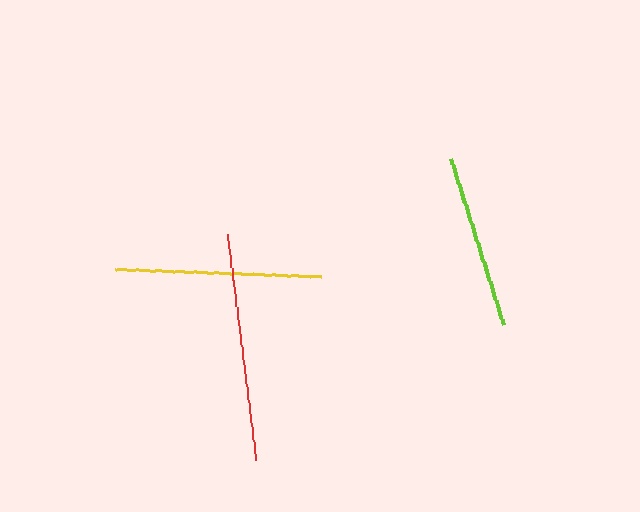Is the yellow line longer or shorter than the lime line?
The yellow line is longer than the lime line.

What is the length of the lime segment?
The lime segment is approximately 173 pixels long.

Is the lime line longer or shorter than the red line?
The red line is longer than the lime line.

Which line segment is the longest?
The red line is the longest at approximately 227 pixels.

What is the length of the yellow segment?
The yellow segment is approximately 206 pixels long.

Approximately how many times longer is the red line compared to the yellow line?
The red line is approximately 1.1 times the length of the yellow line.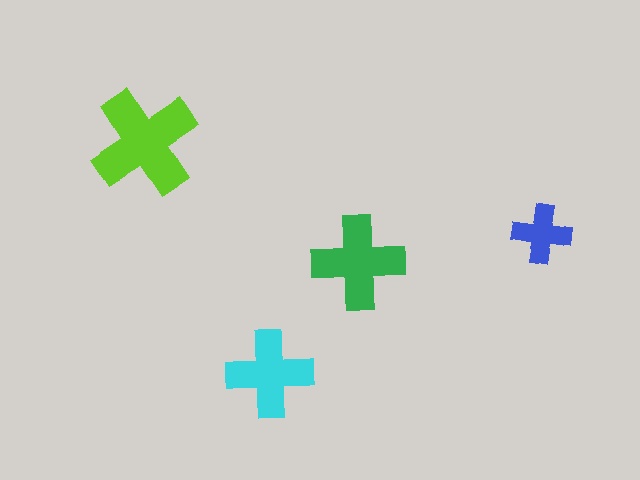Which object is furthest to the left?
The lime cross is leftmost.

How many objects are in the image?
There are 4 objects in the image.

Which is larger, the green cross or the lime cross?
The lime one.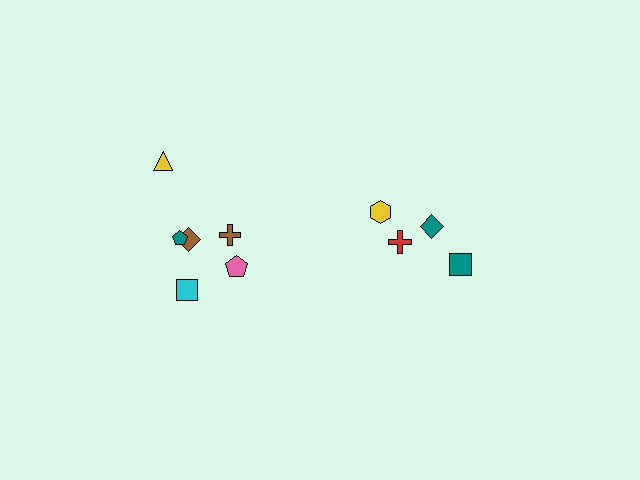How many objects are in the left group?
There are 6 objects.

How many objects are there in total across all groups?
There are 10 objects.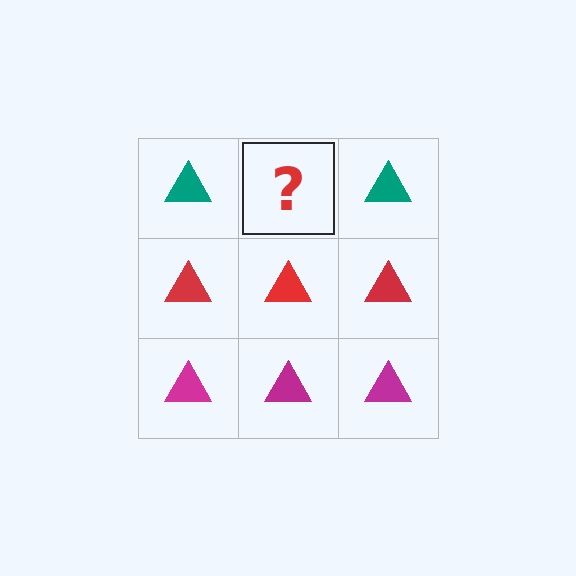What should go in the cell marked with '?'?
The missing cell should contain a teal triangle.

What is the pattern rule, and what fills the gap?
The rule is that each row has a consistent color. The gap should be filled with a teal triangle.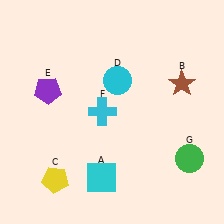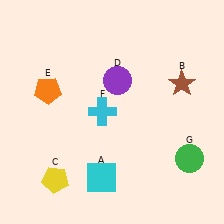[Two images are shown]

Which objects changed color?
D changed from cyan to purple. E changed from purple to orange.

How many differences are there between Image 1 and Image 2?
There are 2 differences between the two images.